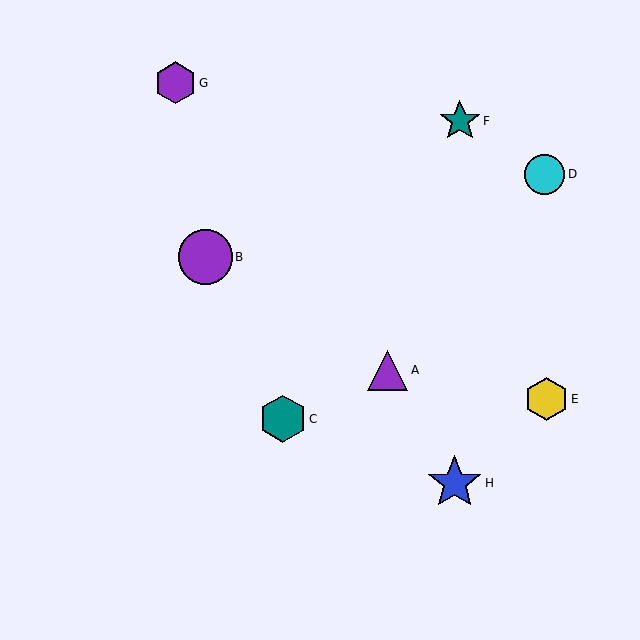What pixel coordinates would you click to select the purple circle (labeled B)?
Click at (205, 257) to select the purple circle B.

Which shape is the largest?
The purple circle (labeled B) is the largest.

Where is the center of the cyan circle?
The center of the cyan circle is at (544, 174).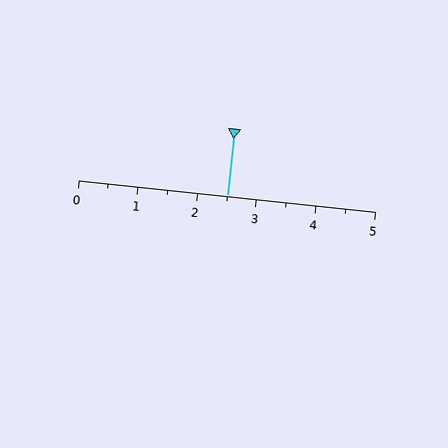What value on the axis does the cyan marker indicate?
The marker indicates approximately 2.5.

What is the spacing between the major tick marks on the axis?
The major ticks are spaced 1 apart.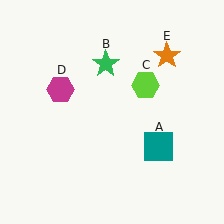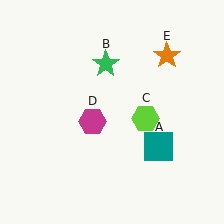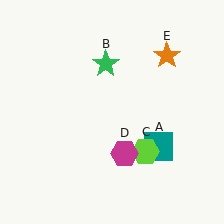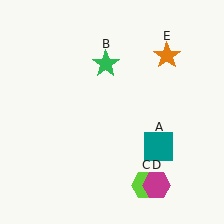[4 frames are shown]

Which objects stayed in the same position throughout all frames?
Teal square (object A) and green star (object B) and orange star (object E) remained stationary.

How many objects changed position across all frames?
2 objects changed position: lime hexagon (object C), magenta hexagon (object D).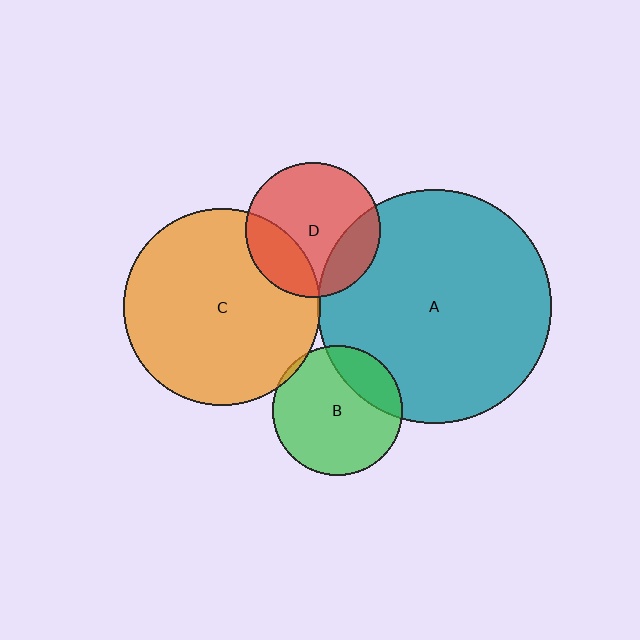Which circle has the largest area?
Circle A (teal).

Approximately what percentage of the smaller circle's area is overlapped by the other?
Approximately 20%.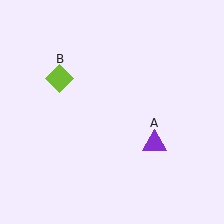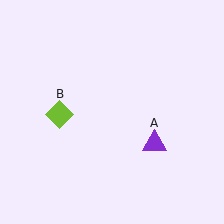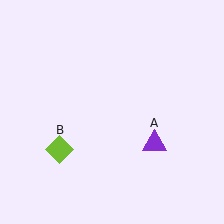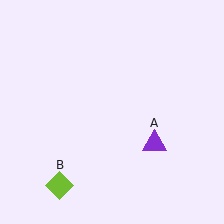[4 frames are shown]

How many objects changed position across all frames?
1 object changed position: lime diamond (object B).